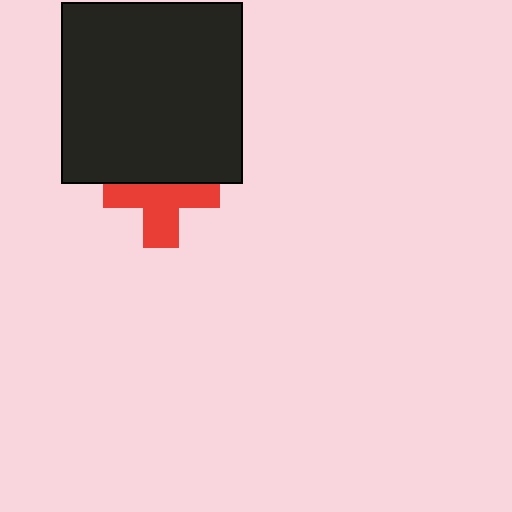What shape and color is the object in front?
The object in front is a black square.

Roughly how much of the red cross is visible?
About half of it is visible (roughly 60%).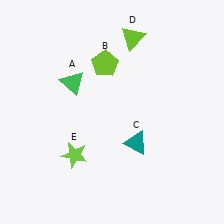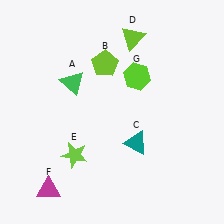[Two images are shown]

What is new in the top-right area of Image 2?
A lime hexagon (G) was added in the top-right area of Image 2.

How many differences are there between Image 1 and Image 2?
There are 2 differences between the two images.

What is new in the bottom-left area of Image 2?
A magenta triangle (F) was added in the bottom-left area of Image 2.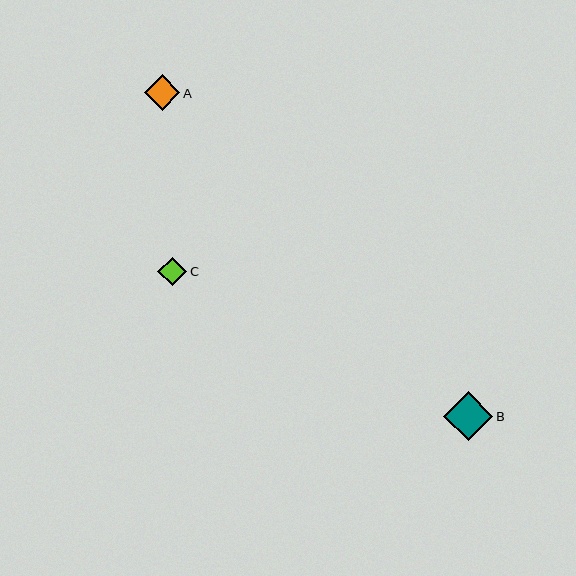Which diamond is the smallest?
Diamond C is the smallest with a size of approximately 29 pixels.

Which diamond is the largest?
Diamond B is the largest with a size of approximately 49 pixels.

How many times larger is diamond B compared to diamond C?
Diamond B is approximately 1.7 times the size of diamond C.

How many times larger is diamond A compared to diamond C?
Diamond A is approximately 1.2 times the size of diamond C.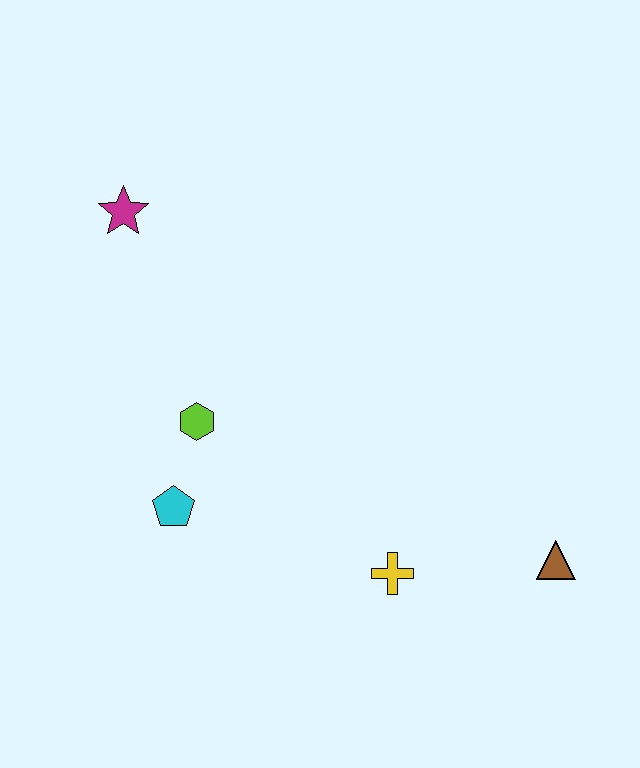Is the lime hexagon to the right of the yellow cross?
No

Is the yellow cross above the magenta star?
No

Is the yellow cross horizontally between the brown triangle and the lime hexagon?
Yes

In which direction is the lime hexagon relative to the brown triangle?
The lime hexagon is to the left of the brown triangle.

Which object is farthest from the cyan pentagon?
The brown triangle is farthest from the cyan pentagon.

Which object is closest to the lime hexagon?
The cyan pentagon is closest to the lime hexagon.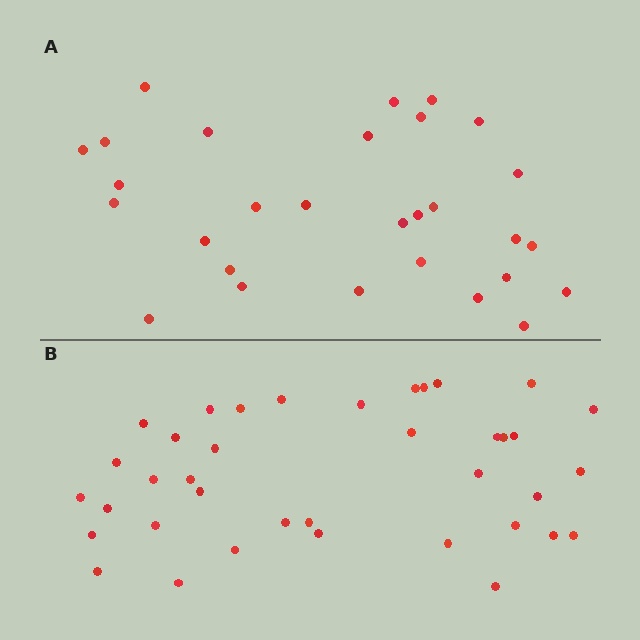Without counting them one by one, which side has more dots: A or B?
Region B (the bottom region) has more dots.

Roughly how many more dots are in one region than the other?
Region B has roughly 8 or so more dots than region A.